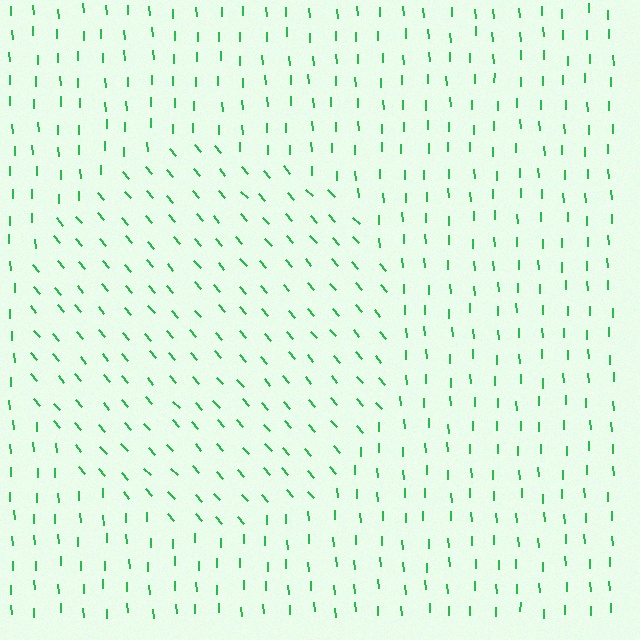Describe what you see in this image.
The image is filled with small green line segments. A circle region in the image has lines oriented differently from the surrounding lines, creating a visible texture boundary.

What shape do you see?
I see a circle.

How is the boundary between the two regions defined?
The boundary is defined purely by a change in line orientation (approximately 39 degrees difference). All lines are the same color and thickness.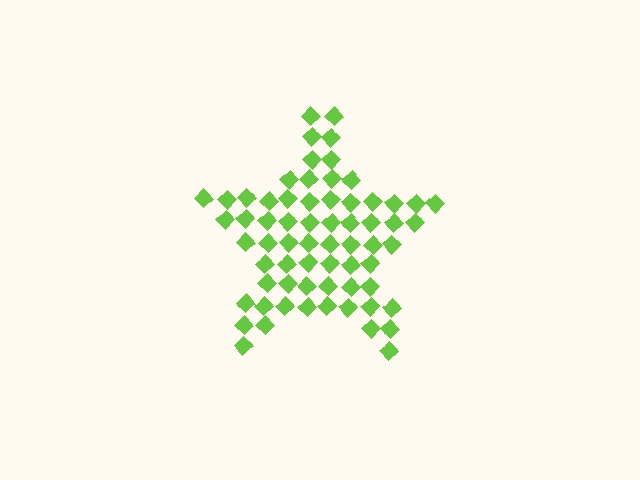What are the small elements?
The small elements are diamonds.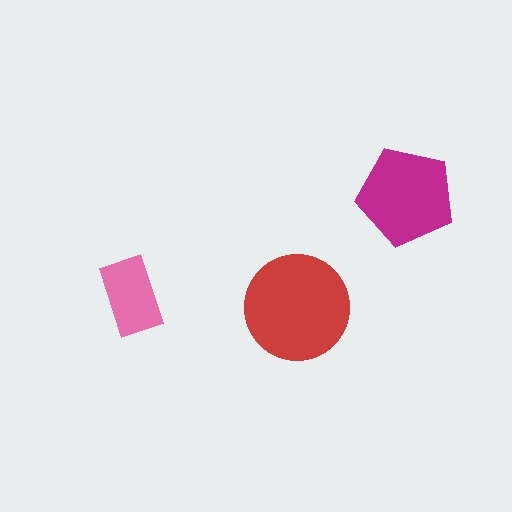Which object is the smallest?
The pink rectangle.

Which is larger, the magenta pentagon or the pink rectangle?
The magenta pentagon.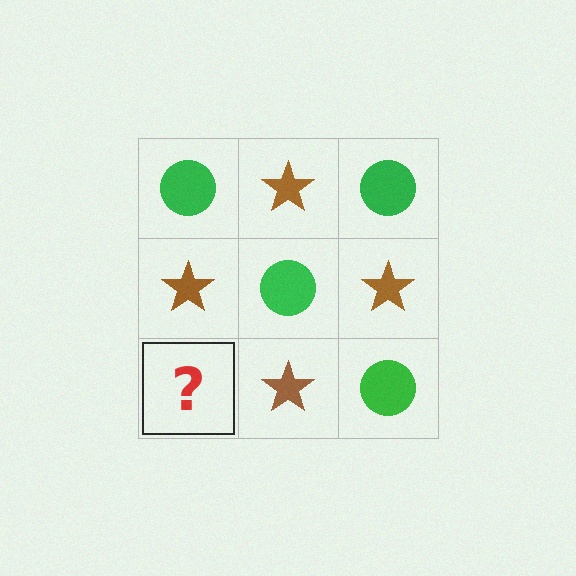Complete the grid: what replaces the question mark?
The question mark should be replaced with a green circle.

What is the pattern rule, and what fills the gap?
The rule is that it alternates green circle and brown star in a checkerboard pattern. The gap should be filled with a green circle.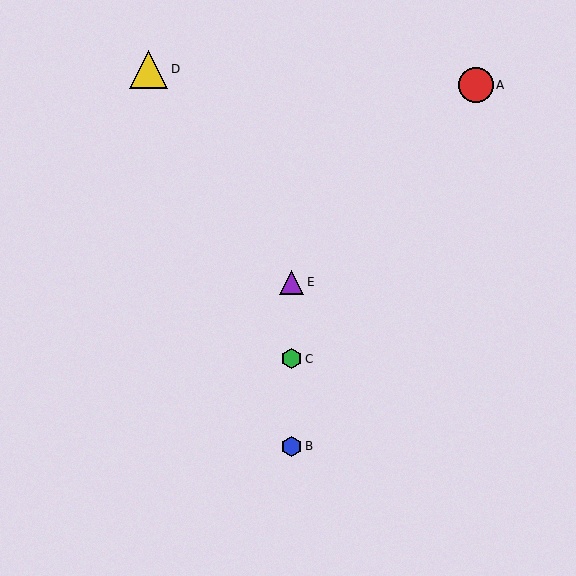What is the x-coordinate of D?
Object D is at x≈148.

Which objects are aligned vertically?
Objects B, C, E are aligned vertically.